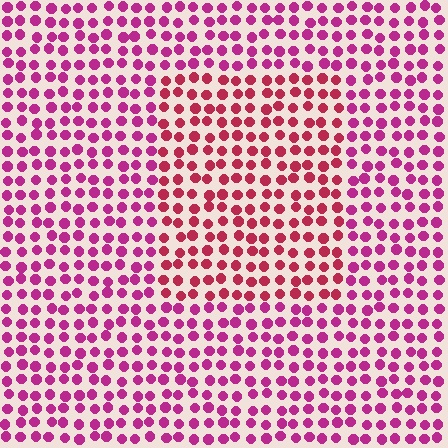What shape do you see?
I see a rectangle.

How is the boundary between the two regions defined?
The boundary is defined purely by a slight shift in hue (about 26 degrees). Spacing, size, and orientation are identical on both sides.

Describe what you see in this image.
The image is filled with small magenta elements in a uniform arrangement. A rectangle-shaped region is visible where the elements are tinted to a slightly different hue, forming a subtle color boundary.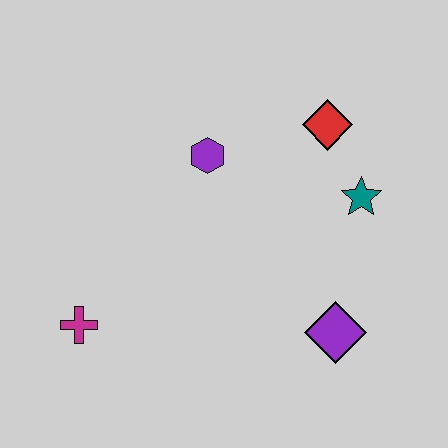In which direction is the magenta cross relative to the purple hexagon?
The magenta cross is below the purple hexagon.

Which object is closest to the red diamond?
The teal star is closest to the red diamond.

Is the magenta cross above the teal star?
No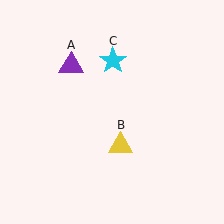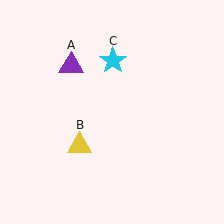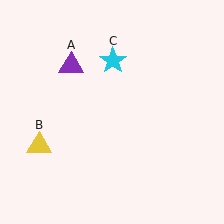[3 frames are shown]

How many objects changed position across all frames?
1 object changed position: yellow triangle (object B).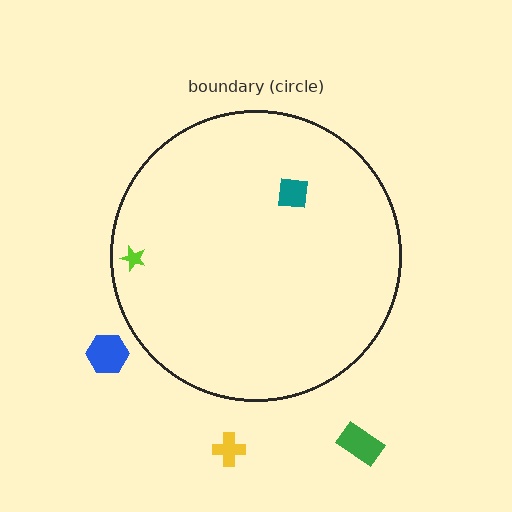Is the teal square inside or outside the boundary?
Inside.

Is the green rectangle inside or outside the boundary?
Outside.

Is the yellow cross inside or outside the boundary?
Outside.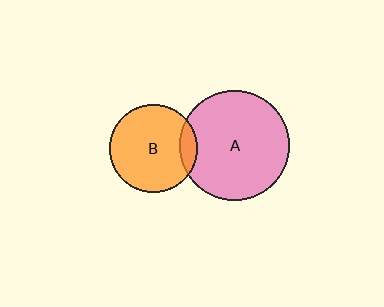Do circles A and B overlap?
Yes.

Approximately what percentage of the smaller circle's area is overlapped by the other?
Approximately 10%.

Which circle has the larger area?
Circle A (pink).